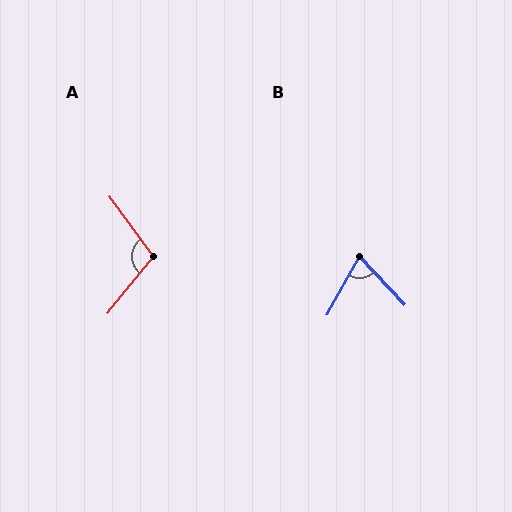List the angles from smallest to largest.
B (73°), A (104°).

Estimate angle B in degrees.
Approximately 73 degrees.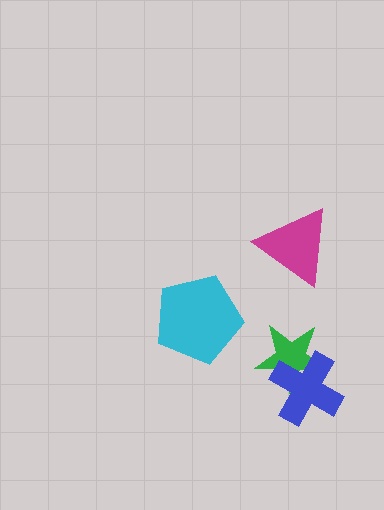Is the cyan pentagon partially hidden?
No, no other shape covers it.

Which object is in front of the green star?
The blue cross is in front of the green star.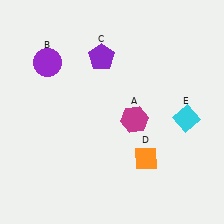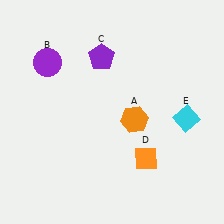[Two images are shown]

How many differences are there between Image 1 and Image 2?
There is 1 difference between the two images.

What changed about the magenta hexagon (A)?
In Image 1, A is magenta. In Image 2, it changed to orange.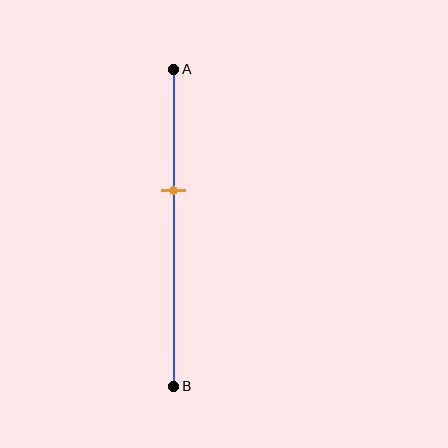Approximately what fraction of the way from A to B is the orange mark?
The orange mark is approximately 40% of the way from A to B.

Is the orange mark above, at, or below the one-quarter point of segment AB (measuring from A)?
The orange mark is below the one-quarter point of segment AB.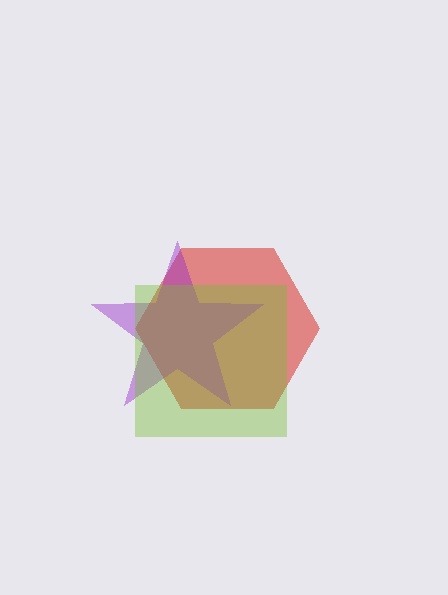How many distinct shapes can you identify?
There are 3 distinct shapes: a red hexagon, a purple star, a lime square.